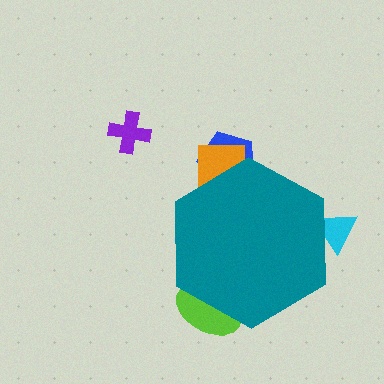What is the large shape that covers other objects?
A teal hexagon.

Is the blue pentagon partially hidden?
Yes, the blue pentagon is partially hidden behind the teal hexagon.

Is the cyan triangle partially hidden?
Yes, the cyan triangle is partially hidden behind the teal hexagon.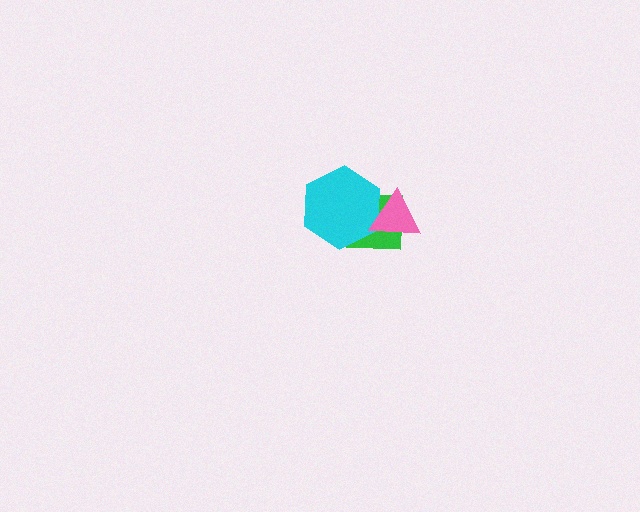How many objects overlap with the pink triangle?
2 objects overlap with the pink triangle.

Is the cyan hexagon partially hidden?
Yes, it is partially covered by another shape.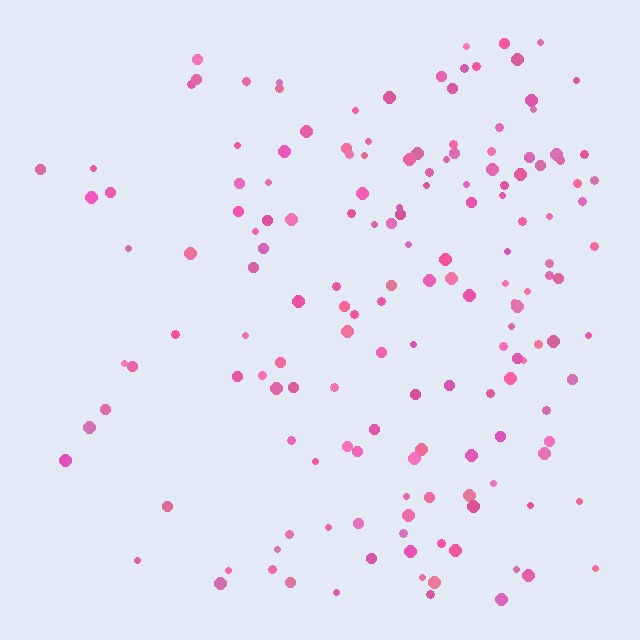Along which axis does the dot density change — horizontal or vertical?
Horizontal.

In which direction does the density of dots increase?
From left to right, with the right side densest.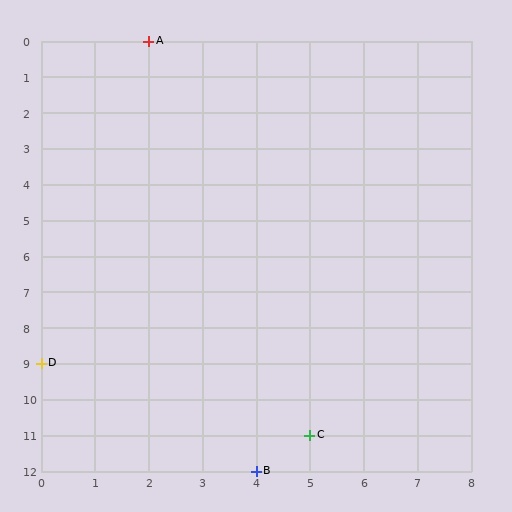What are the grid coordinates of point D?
Point D is at grid coordinates (0, 9).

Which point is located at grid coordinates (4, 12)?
Point B is at (4, 12).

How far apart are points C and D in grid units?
Points C and D are 5 columns and 2 rows apart (about 5.4 grid units diagonally).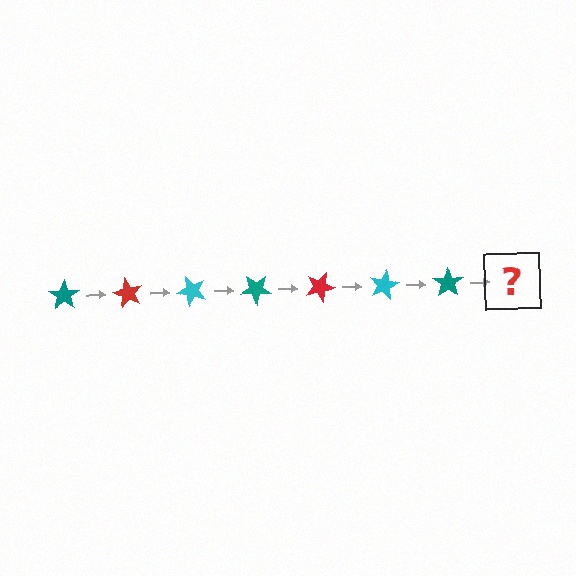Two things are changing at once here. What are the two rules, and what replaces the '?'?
The two rules are that it rotates 60 degrees each step and the color cycles through teal, red, and cyan. The '?' should be a red star, rotated 420 degrees from the start.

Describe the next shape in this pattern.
It should be a red star, rotated 420 degrees from the start.